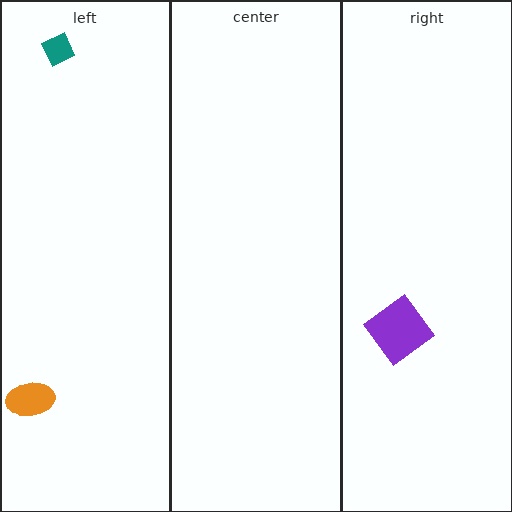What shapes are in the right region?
The purple diamond.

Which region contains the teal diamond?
The left region.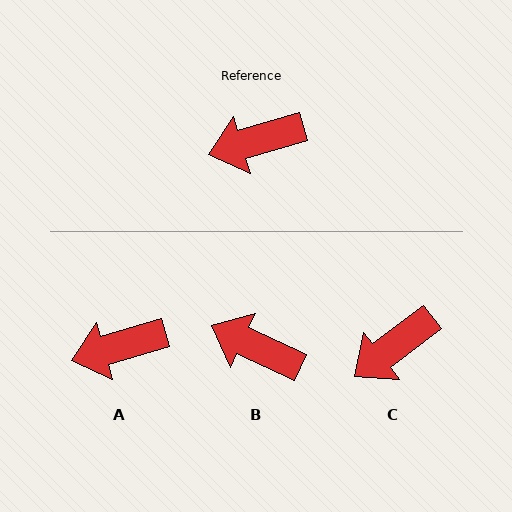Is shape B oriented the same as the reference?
No, it is off by about 41 degrees.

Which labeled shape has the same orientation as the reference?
A.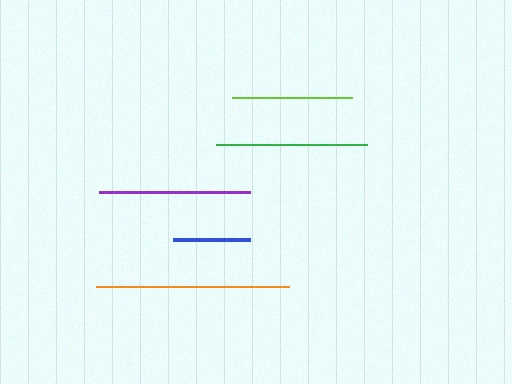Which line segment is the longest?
The orange line is the longest at approximately 193 pixels.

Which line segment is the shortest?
The blue line is the shortest at approximately 77 pixels.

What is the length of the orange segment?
The orange segment is approximately 193 pixels long.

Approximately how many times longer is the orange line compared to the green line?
The orange line is approximately 1.3 times the length of the green line.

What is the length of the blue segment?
The blue segment is approximately 77 pixels long.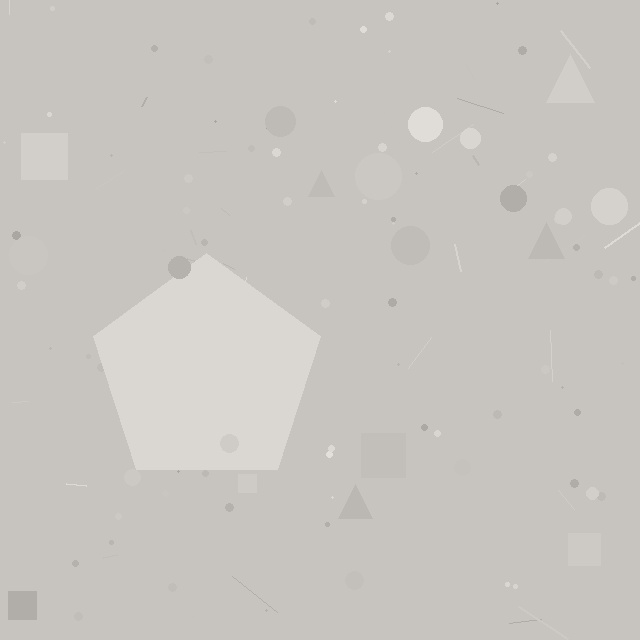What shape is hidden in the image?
A pentagon is hidden in the image.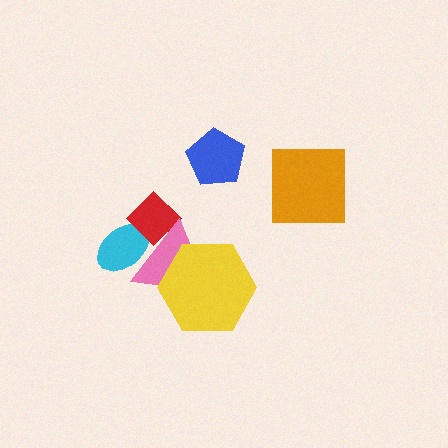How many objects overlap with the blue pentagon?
0 objects overlap with the blue pentagon.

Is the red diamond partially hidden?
Yes, it is partially covered by another shape.